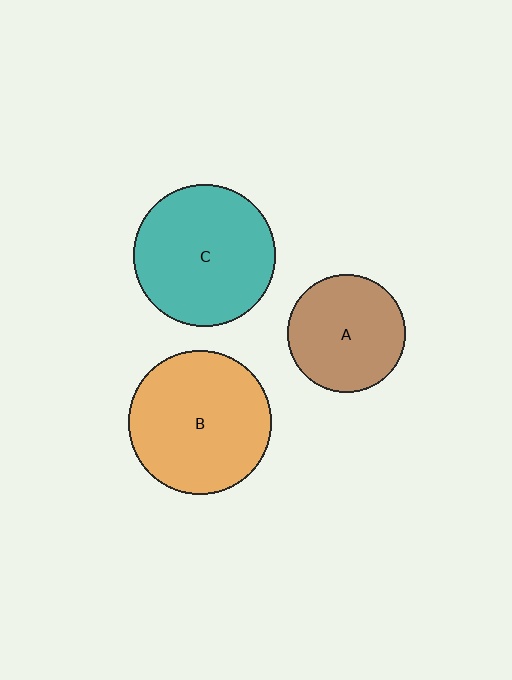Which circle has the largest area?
Circle B (orange).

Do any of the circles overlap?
No, none of the circles overlap.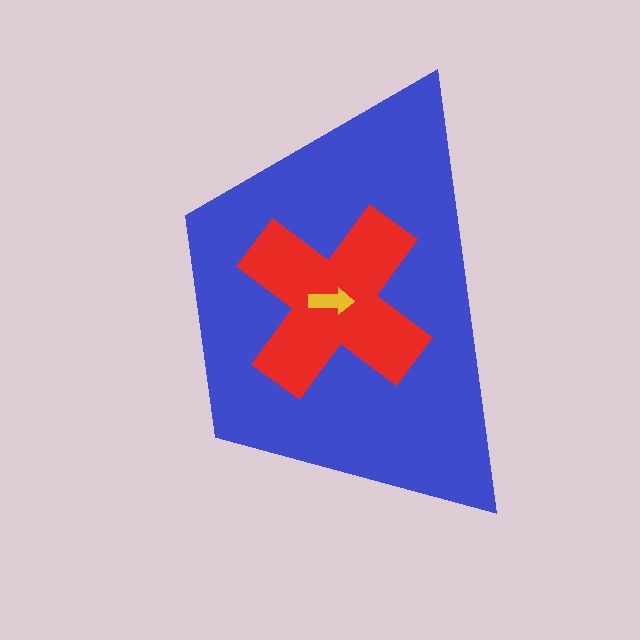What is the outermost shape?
The blue trapezoid.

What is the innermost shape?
The yellow arrow.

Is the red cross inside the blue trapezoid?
Yes.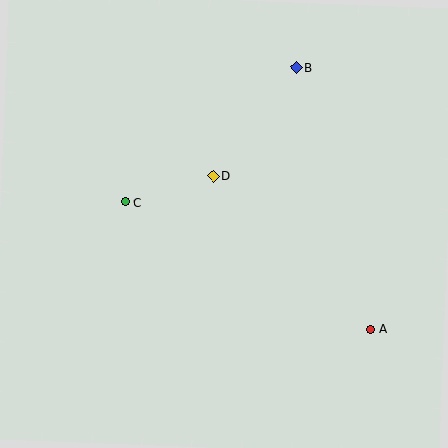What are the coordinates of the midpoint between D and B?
The midpoint between D and B is at (255, 122).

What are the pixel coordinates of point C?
Point C is at (125, 202).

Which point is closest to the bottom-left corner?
Point C is closest to the bottom-left corner.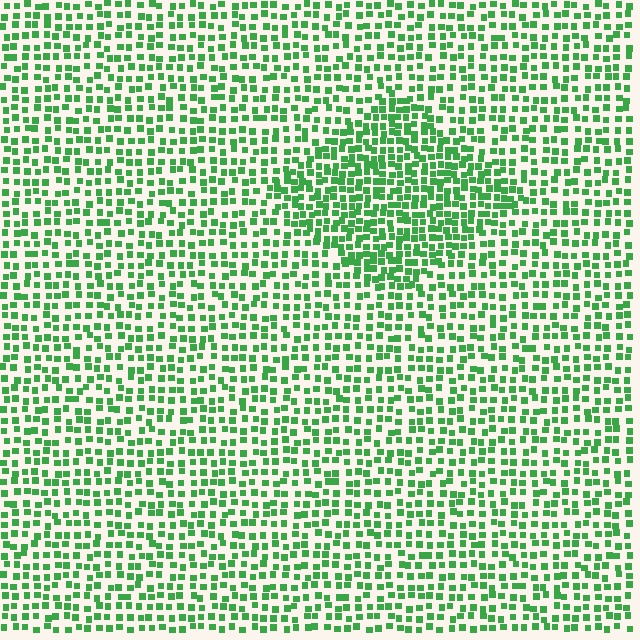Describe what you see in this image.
The image contains small green elements arranged at two different densities. A diamond-shaped region is visible where the elements are more densely packed than the surrounding area.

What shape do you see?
I see a diamond.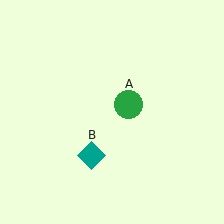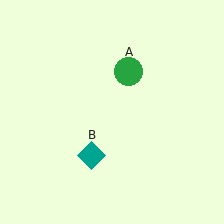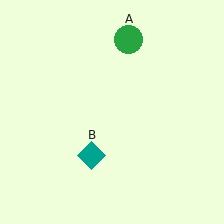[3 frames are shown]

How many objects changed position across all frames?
1 object changed position: green circle (object A).